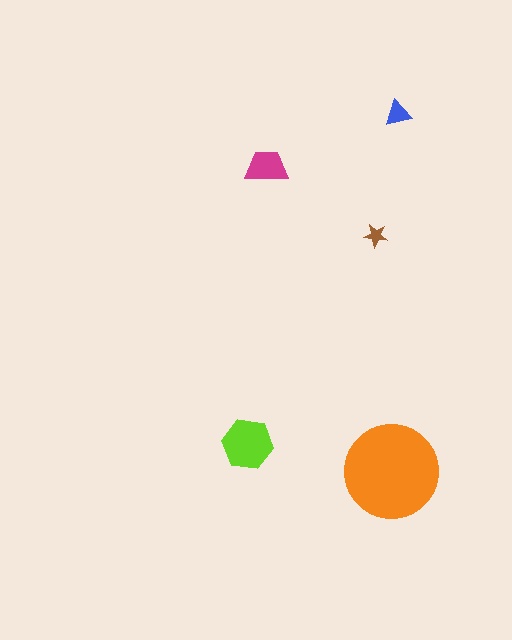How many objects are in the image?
There are 5 objects in the image.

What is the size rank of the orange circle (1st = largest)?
1st.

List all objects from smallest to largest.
The brown star, the blue triangle, the magenta trapezoid, the lime hexagon, the orange circle.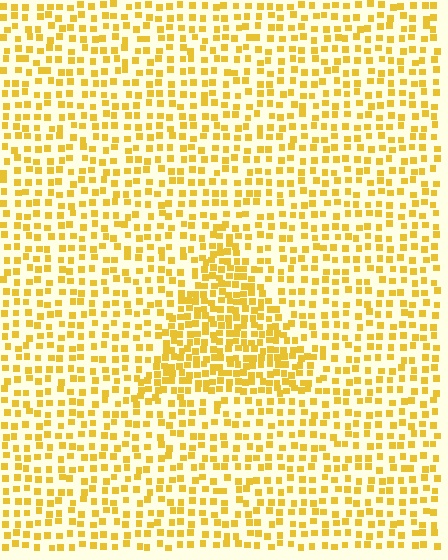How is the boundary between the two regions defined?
The boundary is defined by a change in element density (approximately 1.9x ratio). All elements are the same color, size, and shape.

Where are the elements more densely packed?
The elements are more densely packed inside the triangle boundary.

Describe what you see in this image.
The image contains small yellow elements arranged at two different densities. A triangle-shaped region is visible where the elements are more densely packed than the surrounding area.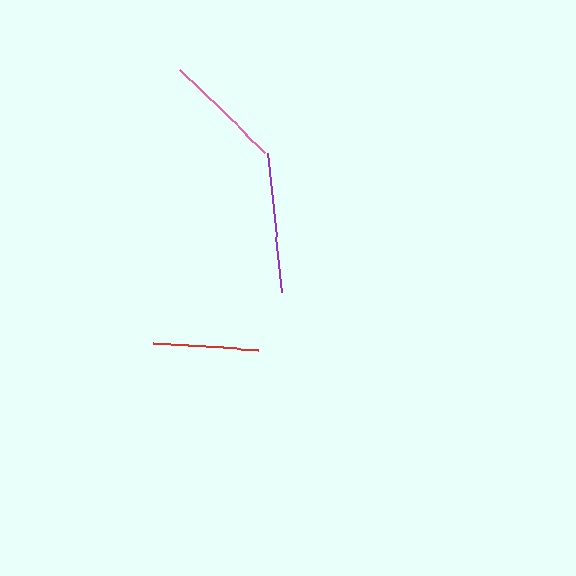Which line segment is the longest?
The purple line is the longest at approximately 140 pixels.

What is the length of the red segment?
The red segment is approximately 105 pixels long.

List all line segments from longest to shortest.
From longest to shortest: purple, pink, red.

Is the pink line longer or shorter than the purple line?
The purple line is longer than the pink line.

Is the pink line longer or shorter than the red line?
The pink line is longer than the red line.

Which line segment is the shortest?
The red line is the shortest at approximately 105 pixels.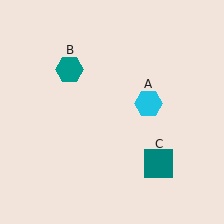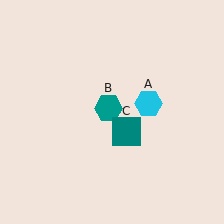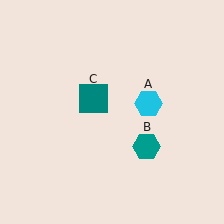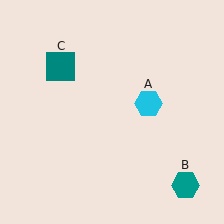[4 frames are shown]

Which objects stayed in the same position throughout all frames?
Cyan hexagon (object A) remained stationary.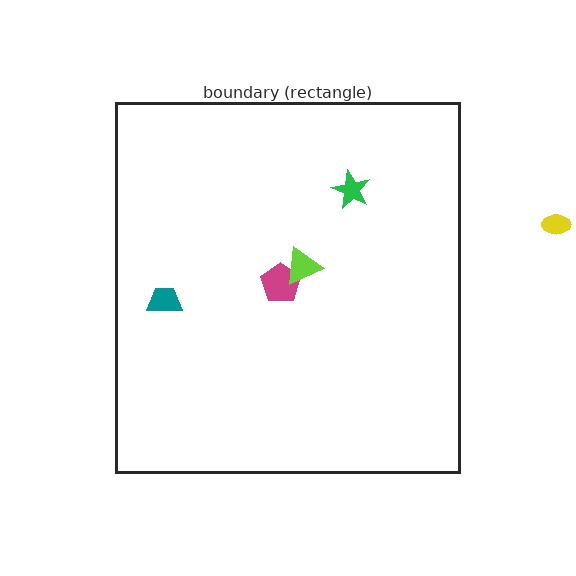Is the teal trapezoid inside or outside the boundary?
Inside.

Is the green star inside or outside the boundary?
Inside.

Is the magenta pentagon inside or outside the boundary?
Inside.